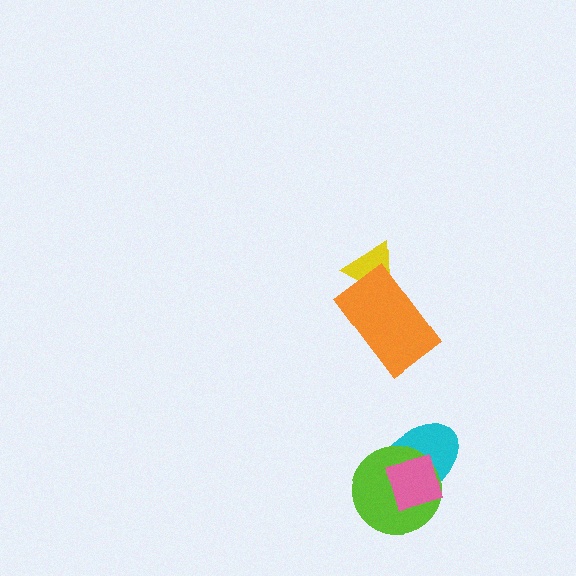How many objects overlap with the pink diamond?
2 objects overlap with the pink diamond.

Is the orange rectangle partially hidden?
No, no other shape covers it.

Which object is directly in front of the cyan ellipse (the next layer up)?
The lime circle is directly in front of the cyan ellipse.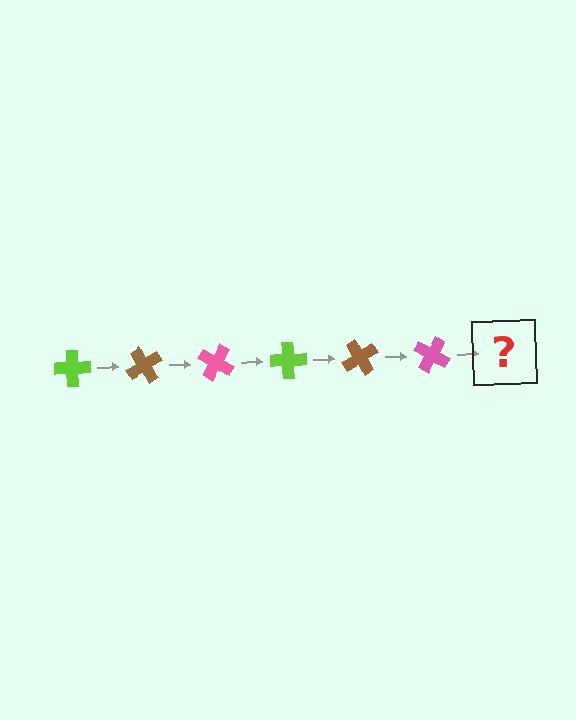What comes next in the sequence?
The next element should be a lime cross, rotated 360 degrees from the start.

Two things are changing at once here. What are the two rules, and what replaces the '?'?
The two rules are that it rotates 60 degrees each step and the color cycles through lime, brown, and pink. The '?' should be a lime cross, rotated 360 degrees from the start.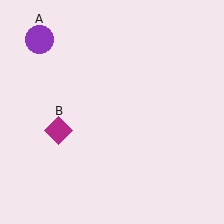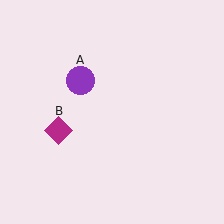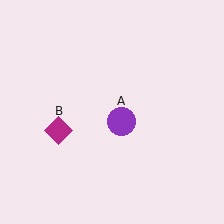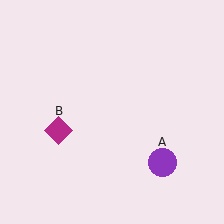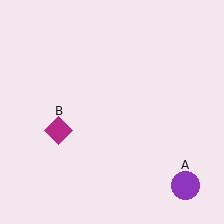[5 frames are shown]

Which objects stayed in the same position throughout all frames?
Magenta diamond (object B) remained stationary.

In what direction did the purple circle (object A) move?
The purple circle (object A) moved down and to the right.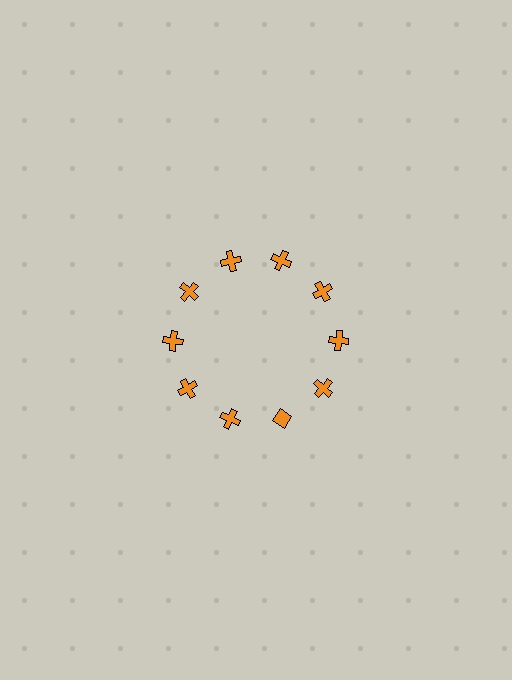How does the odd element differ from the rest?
It has a different shape: diamond instead of cross.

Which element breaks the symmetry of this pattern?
The orange diamond at roughly the 5 o'clock position breaks the symmetry. All other shapes are orange crosses.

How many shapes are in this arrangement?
There are 10 shapes arranged in a ring pattern.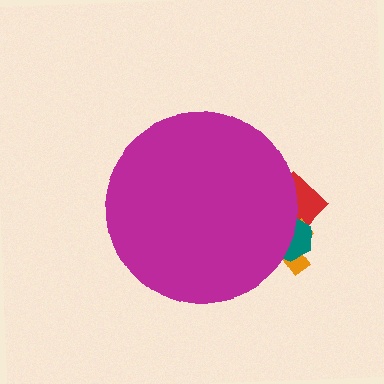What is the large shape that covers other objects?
A magenta circle.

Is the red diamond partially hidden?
Yes, the red diamond is partially hidden behind the magenta circle.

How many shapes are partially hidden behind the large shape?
3 shapes are partially hidden.